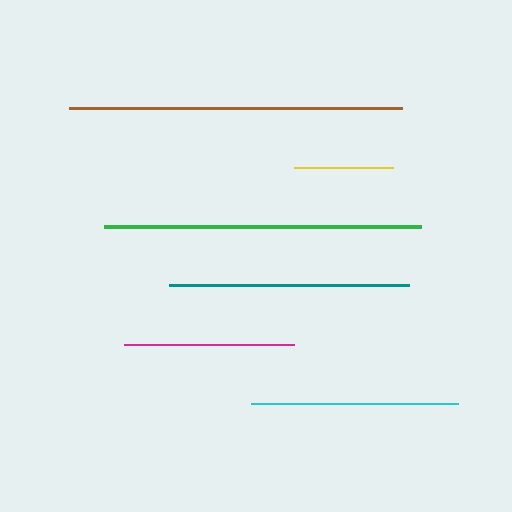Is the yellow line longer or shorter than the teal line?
The teal line is longer than the yellow line.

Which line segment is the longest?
The brown line is the longest at approximately 333 pixels.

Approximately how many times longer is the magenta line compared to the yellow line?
The magenta line is approximately 1.7 times the length of the yellow line.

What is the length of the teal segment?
The teal segment is approximately 240 pixels long.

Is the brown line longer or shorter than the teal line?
The brown line is longer than the teal line.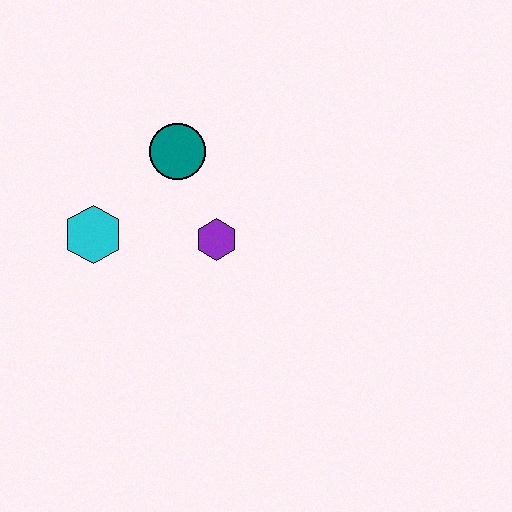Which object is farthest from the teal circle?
The cyan hexagon is farthest from the teal circle.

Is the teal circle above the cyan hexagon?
Yes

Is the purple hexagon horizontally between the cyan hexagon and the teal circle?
No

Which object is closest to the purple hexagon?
The teal circle is closest to the purple hexagon.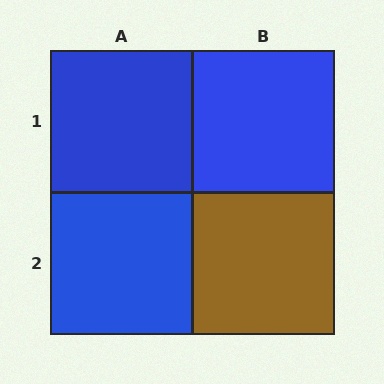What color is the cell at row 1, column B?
Blue.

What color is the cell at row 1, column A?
Blue.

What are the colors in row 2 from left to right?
Blue, brown.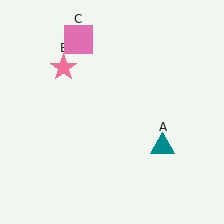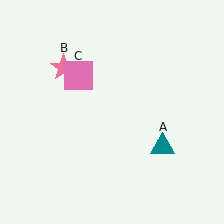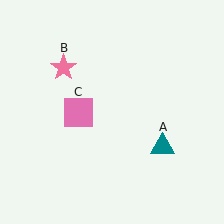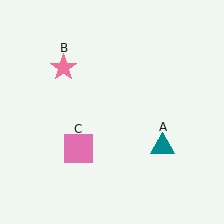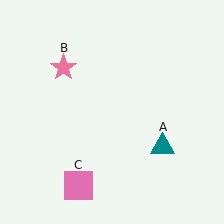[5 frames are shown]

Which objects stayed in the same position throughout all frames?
Teal triangle (object A) and pink star (object B) remained stationary.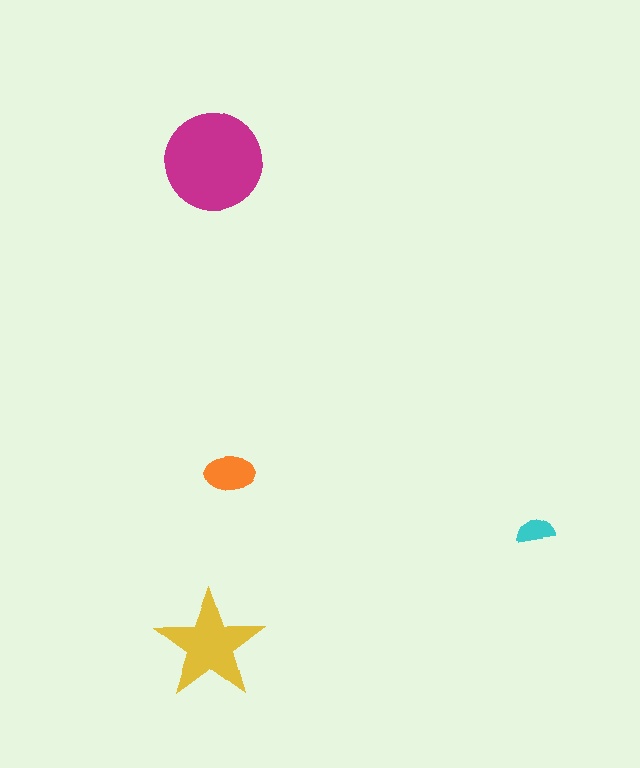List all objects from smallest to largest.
The cyan semicircle, the orange ellipse, the yellow star, the magenta circle.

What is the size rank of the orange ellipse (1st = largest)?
3rd.